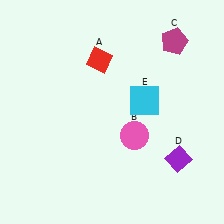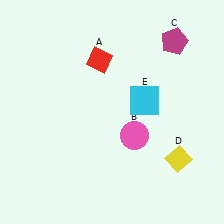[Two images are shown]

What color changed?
The diamond (D) changed from purple in Image 1 to yellow in Image 2.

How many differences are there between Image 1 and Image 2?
There is 1 difference between the two images.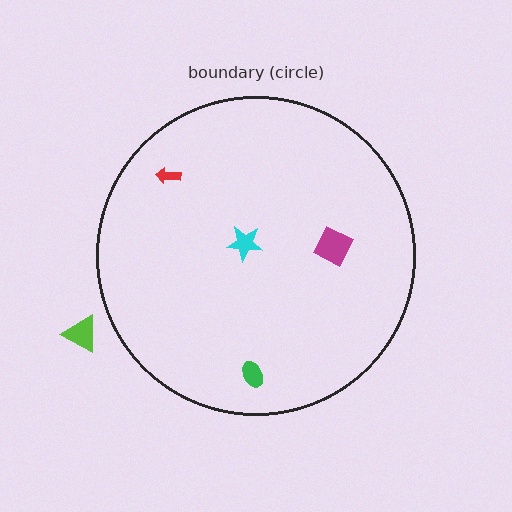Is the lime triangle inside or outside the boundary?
Outside.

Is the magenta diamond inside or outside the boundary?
Inside.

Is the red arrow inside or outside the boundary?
Inside.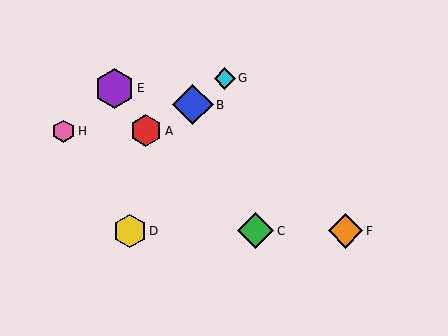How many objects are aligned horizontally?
3 objects (C, D, F) are aligned horizontally.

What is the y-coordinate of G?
Object G is at y≈78.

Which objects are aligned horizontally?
Objects C, D, F are aligned horizontally.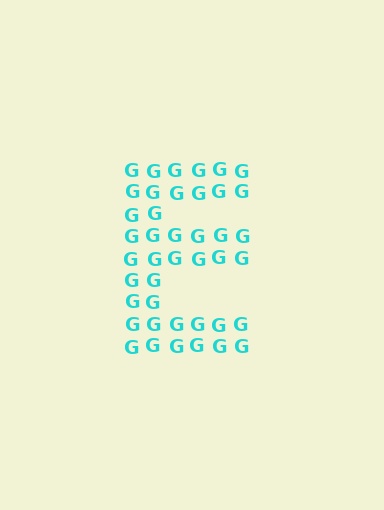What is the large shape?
The large shape is the letter E.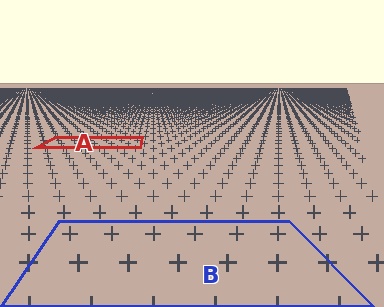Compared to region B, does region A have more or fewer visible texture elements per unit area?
Region A has more texture elements per unit area — they are packed more densely because it is farther away.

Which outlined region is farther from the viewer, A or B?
Region A is farther from the viewer — the texture elements inside it appear smaller and more densely packed.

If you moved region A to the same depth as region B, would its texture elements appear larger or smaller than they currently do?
They would appear larger. At a closer depth, the same texture elements are projected at a bigger on-screen size.